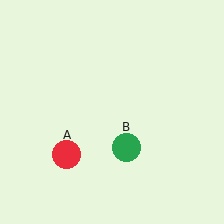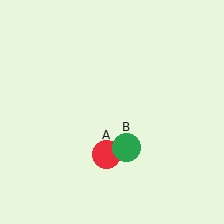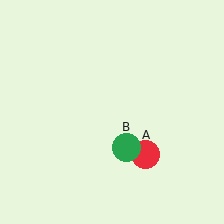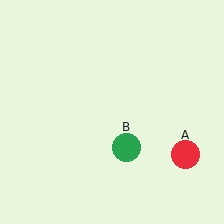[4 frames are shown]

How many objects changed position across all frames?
1 object changed position: red circle (object A).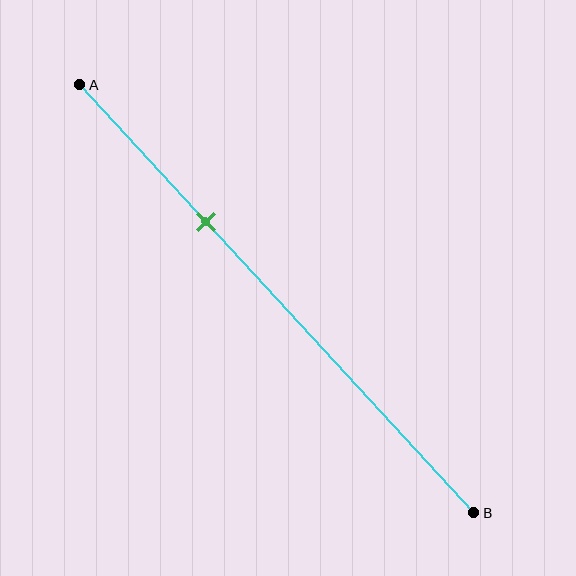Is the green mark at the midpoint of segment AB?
No, the mark is at about 30% from A, not at the 50% midpoint.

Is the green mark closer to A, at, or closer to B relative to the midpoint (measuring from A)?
The green mark is closer to point A than the midpoint of segment AB.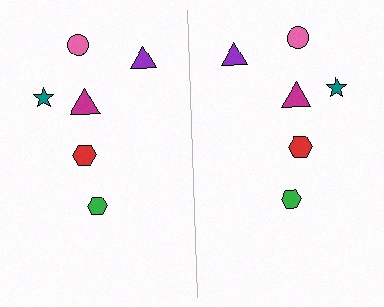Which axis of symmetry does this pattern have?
The pattern has a vertical axis of symmetry running through the center of the image.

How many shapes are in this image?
There are 12 shapes in this image.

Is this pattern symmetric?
Yes, this pattern has bilateral (reflection) symmetry.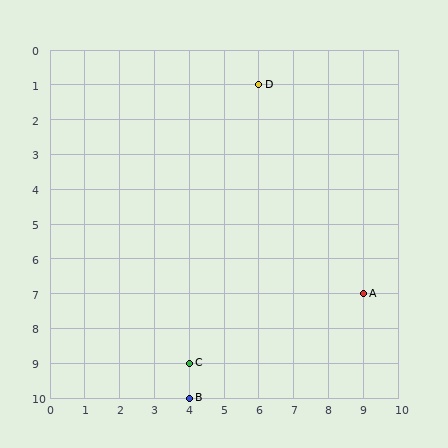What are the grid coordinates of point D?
Point D is at grid coordinates (6, 1).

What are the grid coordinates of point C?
Point C is at grid coordinates (4, 9).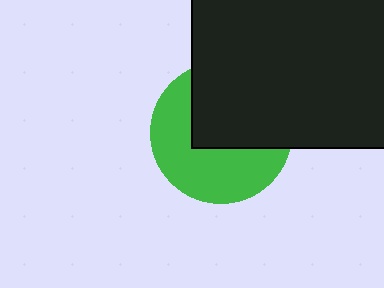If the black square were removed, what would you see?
You would see the complete green circle.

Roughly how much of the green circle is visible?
About half of it is visible (roughly 52%).